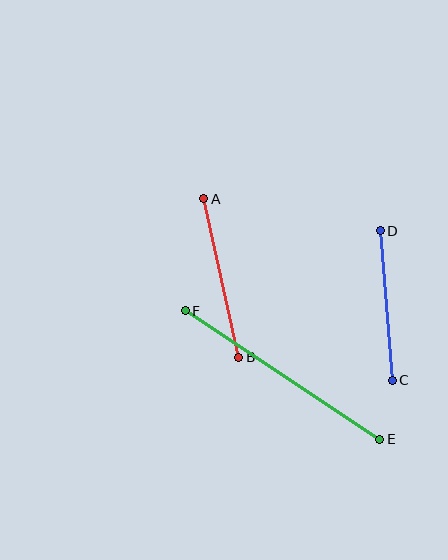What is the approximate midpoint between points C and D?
The midpoint is at approximately (386, 306) pixels.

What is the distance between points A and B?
The distance is approximately 163 pixels.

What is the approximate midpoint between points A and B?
The midpoint is at approximately (221, 278) pixels.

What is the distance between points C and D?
The distance is approximately 150 pixels.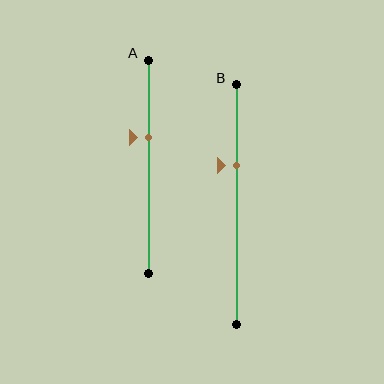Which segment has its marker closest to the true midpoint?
Segment A has its marker closest to the true midpoint.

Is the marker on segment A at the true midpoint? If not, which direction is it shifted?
No, the marker on segment A is shifted upward by about 13% of the segment length.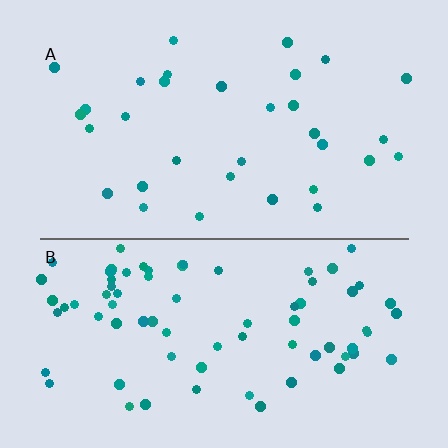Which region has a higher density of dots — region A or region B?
B (the bottom).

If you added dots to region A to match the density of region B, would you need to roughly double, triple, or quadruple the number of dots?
Approximately double.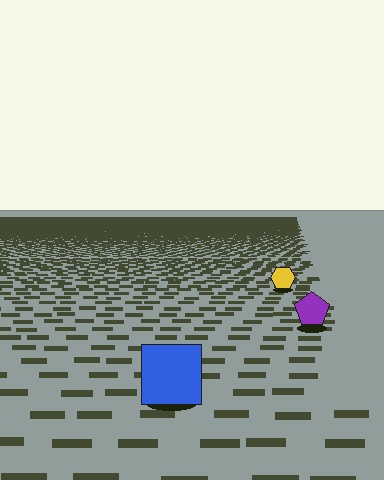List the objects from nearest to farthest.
From nearest to farthest: the blue square, the purple pentagon, the yellow hexagon.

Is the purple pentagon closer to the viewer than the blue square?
No. The blue square is closer — you can tell from the texture gradient: the ground texture is coarser near it.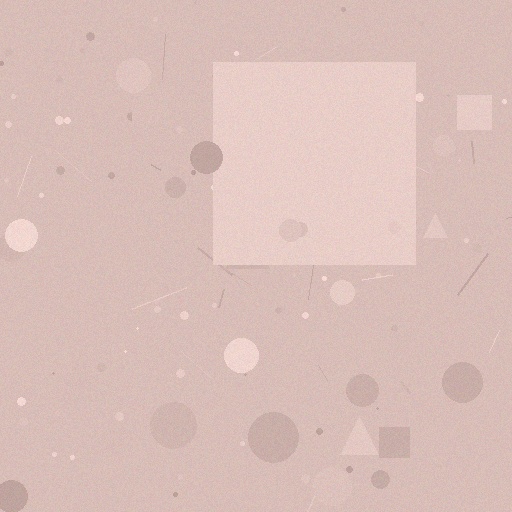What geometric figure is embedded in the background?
A square is embedded in the background.